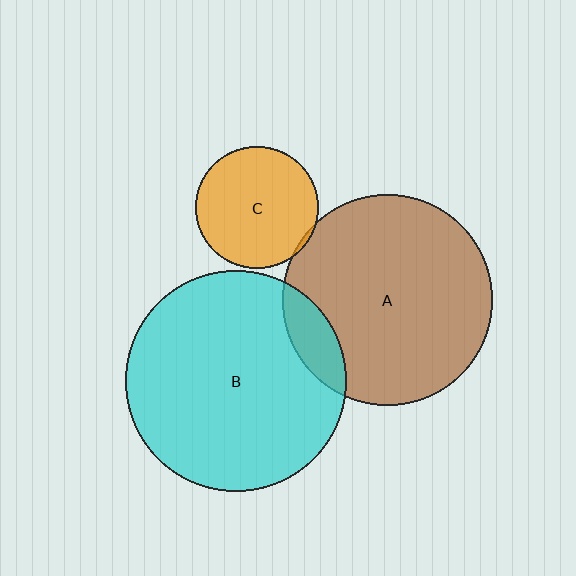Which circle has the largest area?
Circle B (cyan).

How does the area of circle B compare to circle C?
Approximately 3.3 times.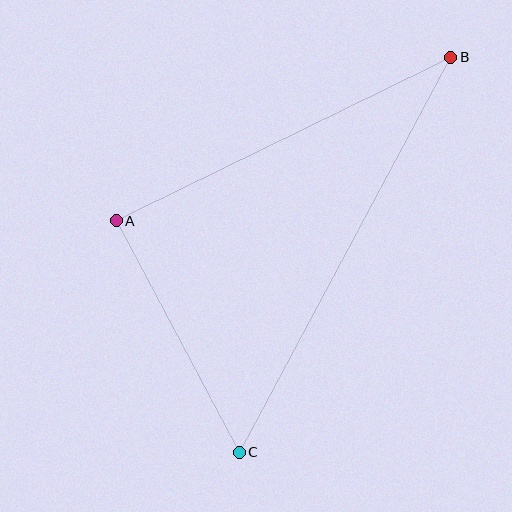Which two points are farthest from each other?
Points B and C are farthest from each other.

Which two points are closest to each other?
Points A and C are closest to each other.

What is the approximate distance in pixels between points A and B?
The distance between A and B is approximately 372 pixels.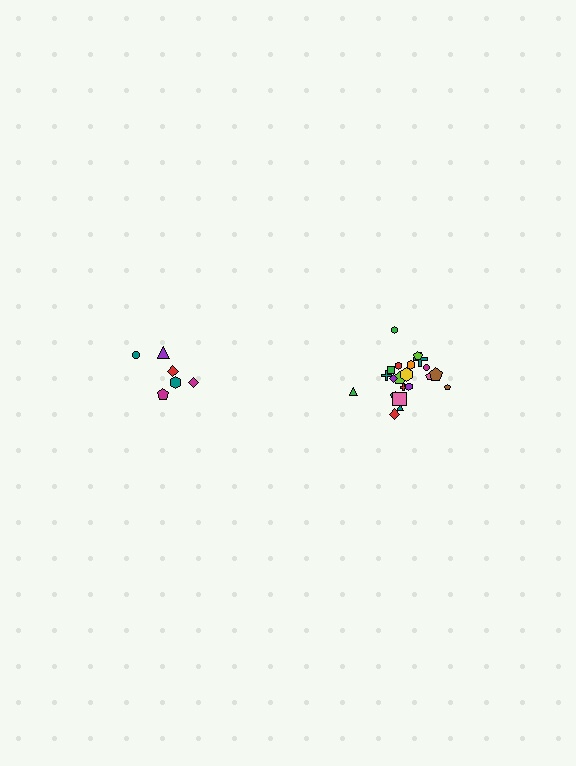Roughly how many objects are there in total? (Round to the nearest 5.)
Roughly 30 objects in total.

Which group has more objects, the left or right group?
The right group.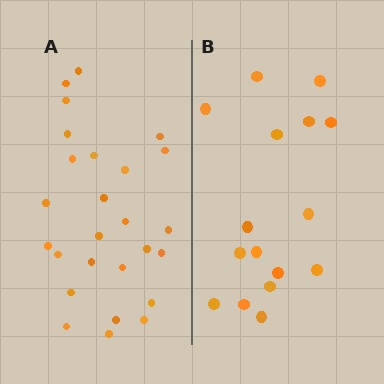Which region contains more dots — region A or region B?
Region A (the left region) has more dots.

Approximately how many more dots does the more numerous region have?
Region A has roughly 10 or so more dots than region B.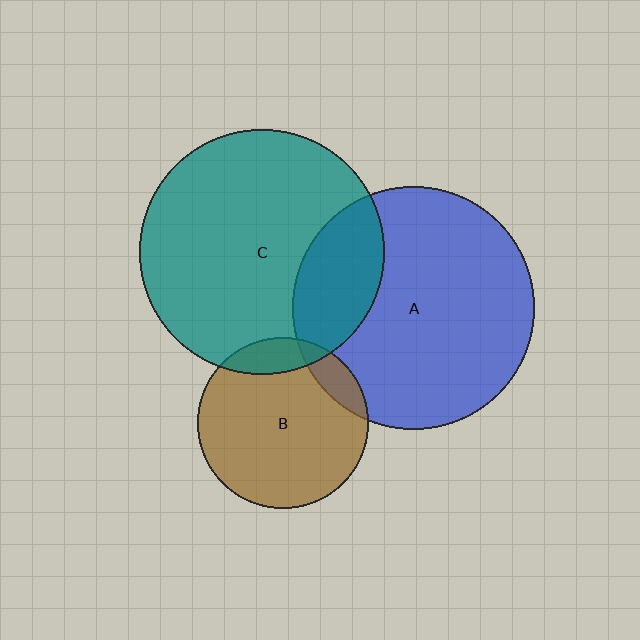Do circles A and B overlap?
Yes.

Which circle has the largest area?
Circle C (teal).